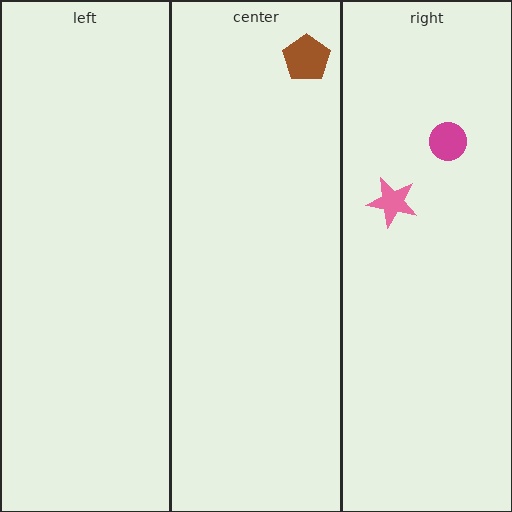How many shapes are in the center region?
1.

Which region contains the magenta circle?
The right region.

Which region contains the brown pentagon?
The center region.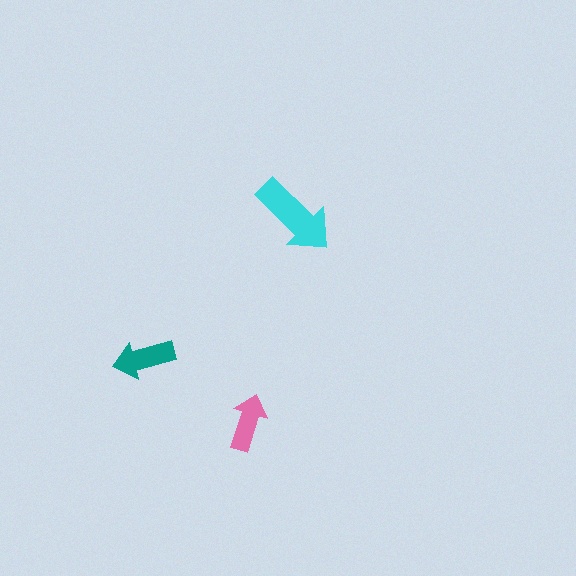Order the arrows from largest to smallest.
the cyan one, the teal one, the pink one.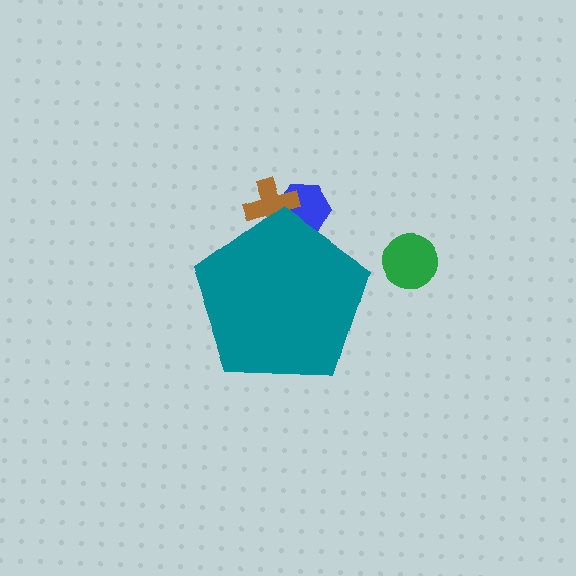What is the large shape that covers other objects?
A teal pentagon.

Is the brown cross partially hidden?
Yes, the brown cross is partially hidden behind the teal pentagon.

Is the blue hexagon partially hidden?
Yes, the blue hexagon is partially hidden behind the teal pentagon.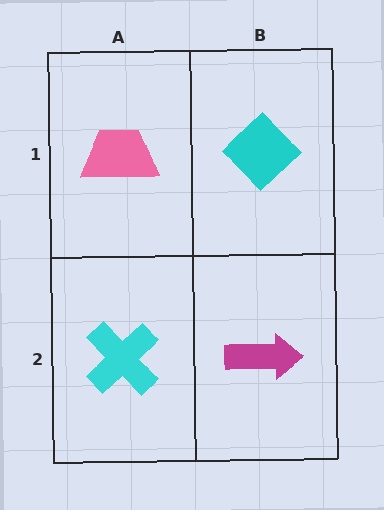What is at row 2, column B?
A magenta arrow.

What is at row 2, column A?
A cyan cross.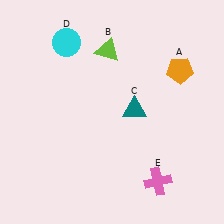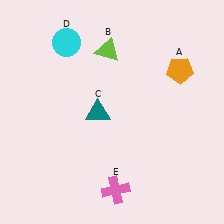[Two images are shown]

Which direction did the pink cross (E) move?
The pink cross (E) moved left.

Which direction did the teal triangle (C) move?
The teal triangle (C) moved left.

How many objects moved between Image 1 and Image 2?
2 objects moved between the two images.